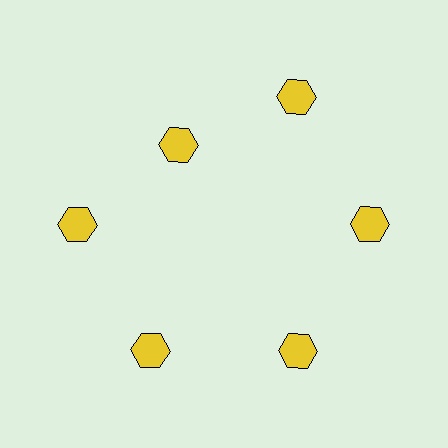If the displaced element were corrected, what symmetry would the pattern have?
It would have 6-fold rotational symmetry — the pattern would map onto itself every 60 degrees.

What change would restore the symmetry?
The symmetry would be restored by moving it outward, back onto the ring so that all 6 hexagons sit at equal angles and equal distance from the center.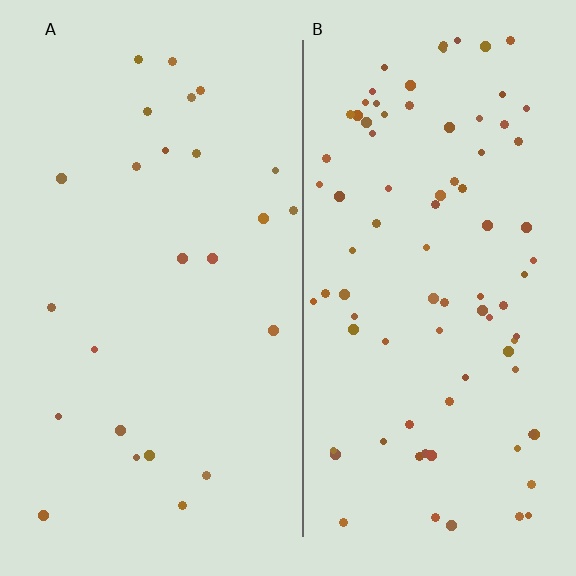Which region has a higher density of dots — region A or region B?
B (the right).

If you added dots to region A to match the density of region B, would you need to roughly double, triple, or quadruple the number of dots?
Approximately triple.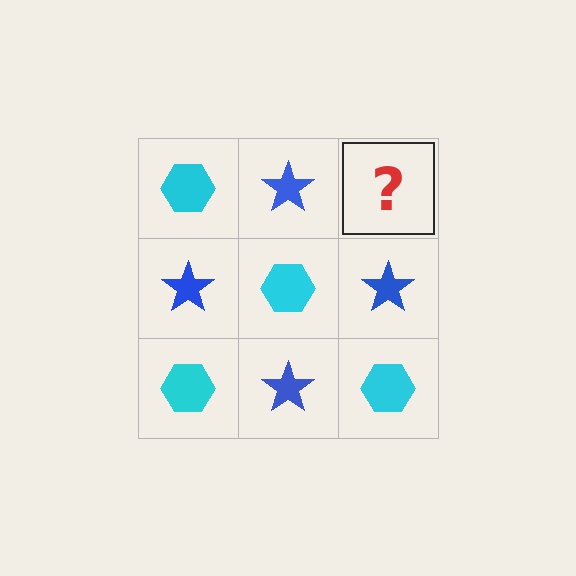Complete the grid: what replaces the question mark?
The question mark should be replaced with a cyan hexagon.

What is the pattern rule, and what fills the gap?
The rule is that it alternates cyan hexagon and blue star in a checkerboard pattern. The gap should be filled with a cyan hexagon.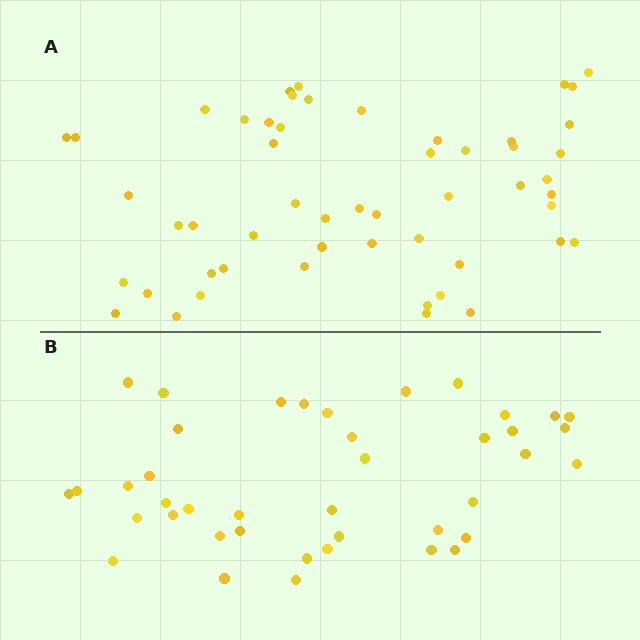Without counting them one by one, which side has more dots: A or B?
Region A (the top region) has more dots.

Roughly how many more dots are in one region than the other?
Region A has roughly 12 or so more dots than region B.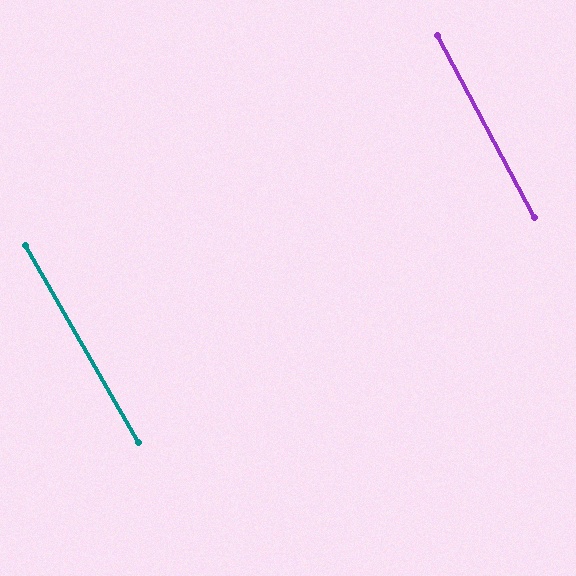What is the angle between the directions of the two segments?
Approximately 2 degrees.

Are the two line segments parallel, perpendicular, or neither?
Parallel — their directions differ by only 1.9°.